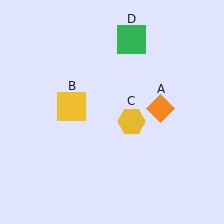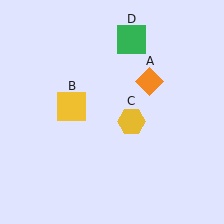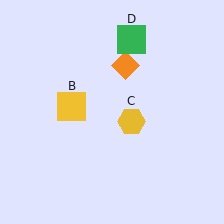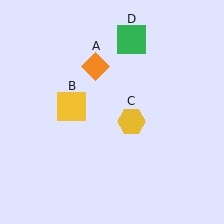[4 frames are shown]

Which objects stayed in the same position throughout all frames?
Yellow square (object B) and yellow hexagon (object C) and green square (object D) remained stationary.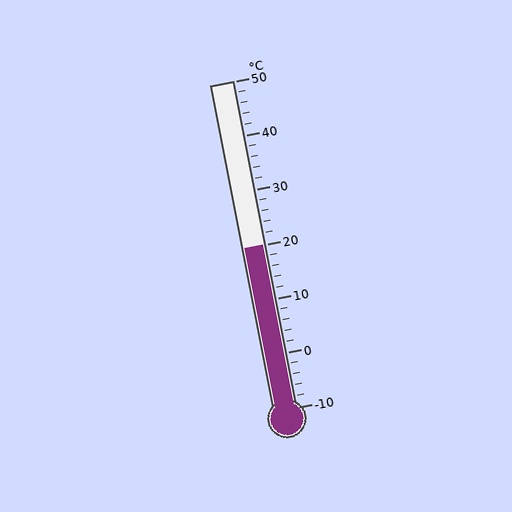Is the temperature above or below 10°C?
The temperature is above 10°C.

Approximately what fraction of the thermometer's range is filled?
The thermometer is filled to approximately 50% of its range.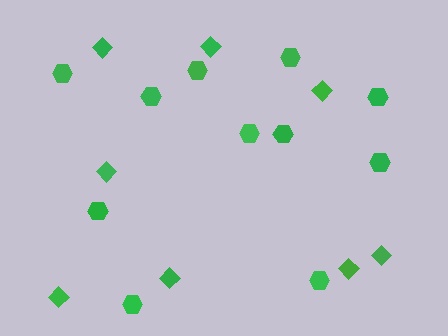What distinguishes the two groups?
There are 2 groups: one group of diamonds (8) and one group of hexagons (11).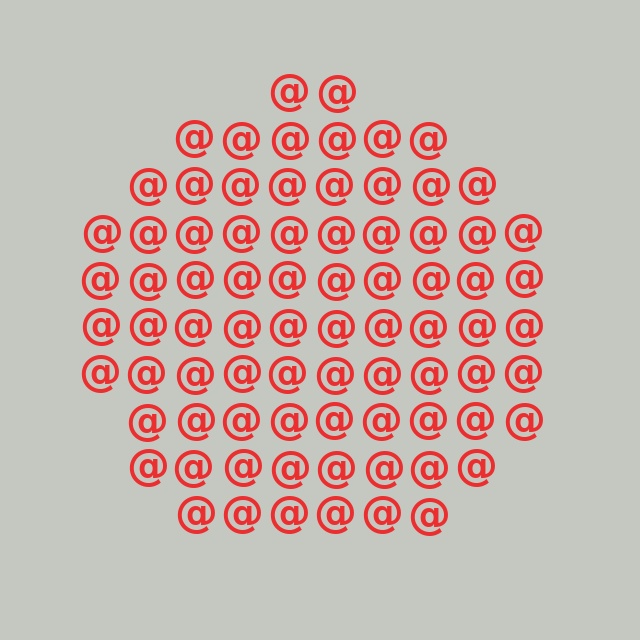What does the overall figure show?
The overall figure shows a circle.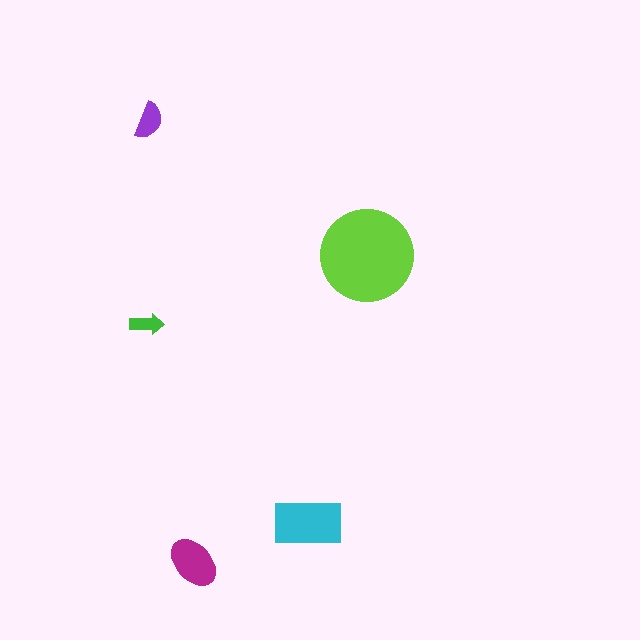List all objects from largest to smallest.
The lime circle, the cyan rectangle, the magenta ellipse, the purple semicircle, the green arrow.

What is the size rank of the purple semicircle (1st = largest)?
4th.